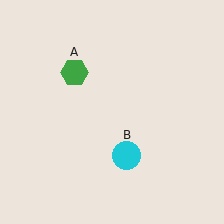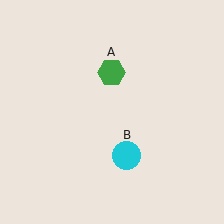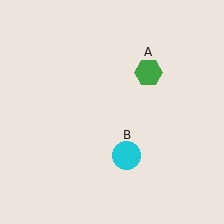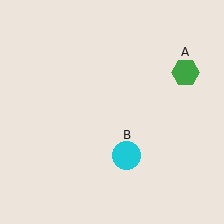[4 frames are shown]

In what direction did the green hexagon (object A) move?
The green hexagon (object A) moved right.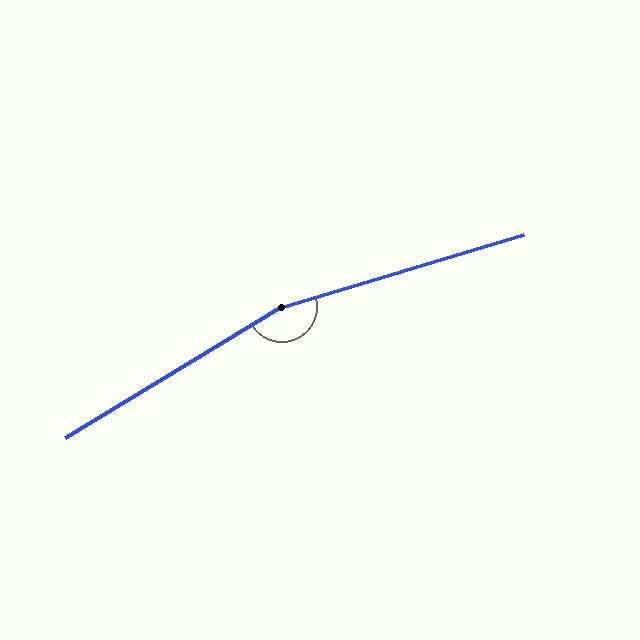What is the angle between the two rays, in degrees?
Approximately 165 degrees.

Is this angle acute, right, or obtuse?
It is obtuse.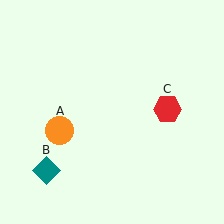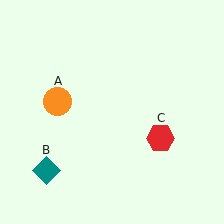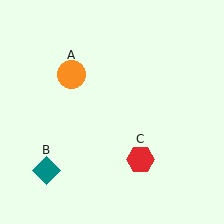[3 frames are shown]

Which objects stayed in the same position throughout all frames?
Teal diamond (object B) remained stationary.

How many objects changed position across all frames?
2 objects changed position: orange circle (object A), red hexagon (object C).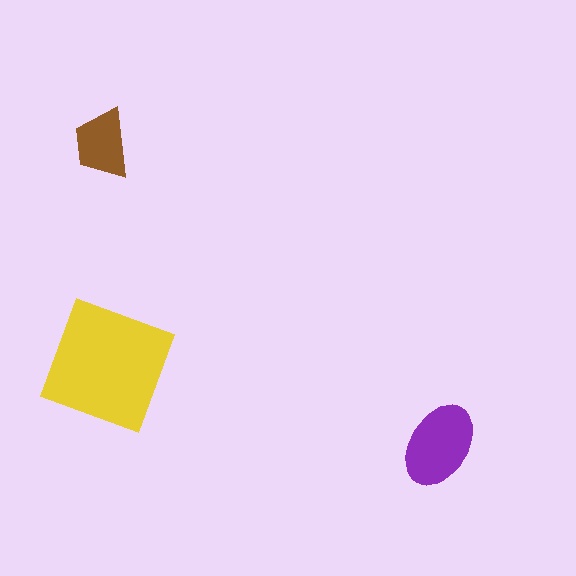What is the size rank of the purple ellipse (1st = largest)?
2nd.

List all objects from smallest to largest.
The brown trapezoid, the purple ellipse, the yellow square.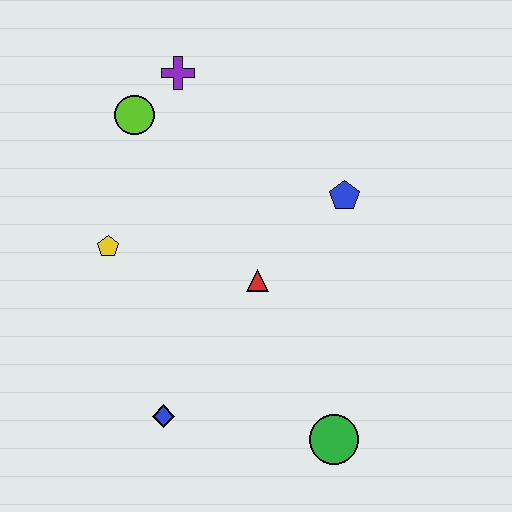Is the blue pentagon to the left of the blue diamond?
No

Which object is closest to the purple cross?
The lime circle is closest to the purple cross.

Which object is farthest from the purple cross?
The green circle is farthest from the purple cross.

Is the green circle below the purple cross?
Yes